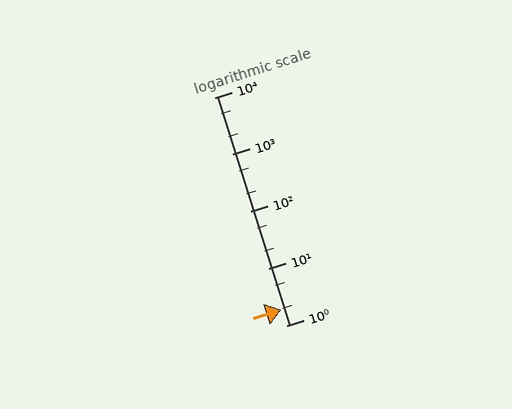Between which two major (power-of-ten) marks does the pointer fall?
The pointer is between 1 and 10.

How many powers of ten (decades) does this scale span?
The scale spans 4 decades, from 1 to 10000.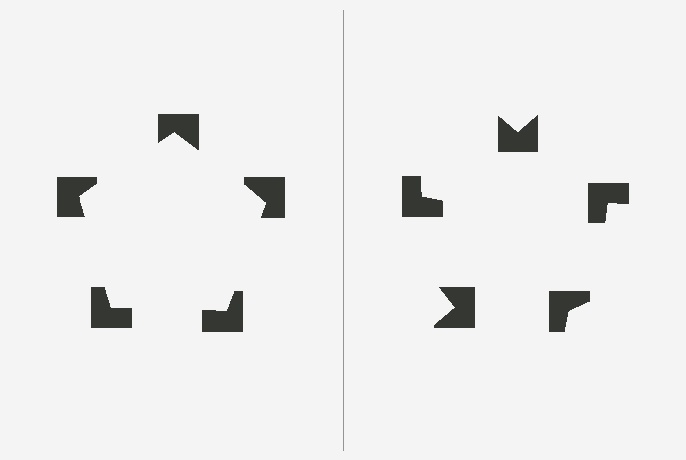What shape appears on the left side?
An illusory pentagon.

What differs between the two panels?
The notched squares are positioned identically on both sides; only the wedge orientations differ. On the left they align to a pentagon; on the right they are misaligned.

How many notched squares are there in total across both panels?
10 — 5 on each side.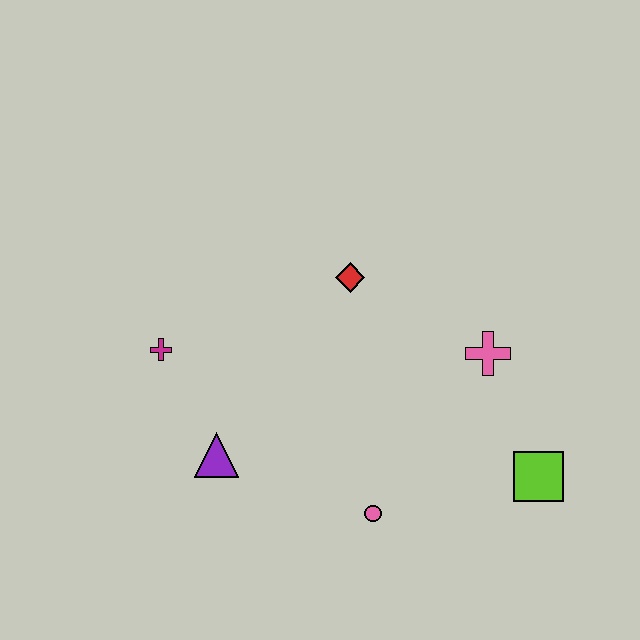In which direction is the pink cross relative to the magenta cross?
The pink cross is to the right of the magenta cross.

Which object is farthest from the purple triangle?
The lime square is farthest from the purple triangle.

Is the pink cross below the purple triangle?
No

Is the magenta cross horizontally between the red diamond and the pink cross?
No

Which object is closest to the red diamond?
The pink cross is closest to the red diamond.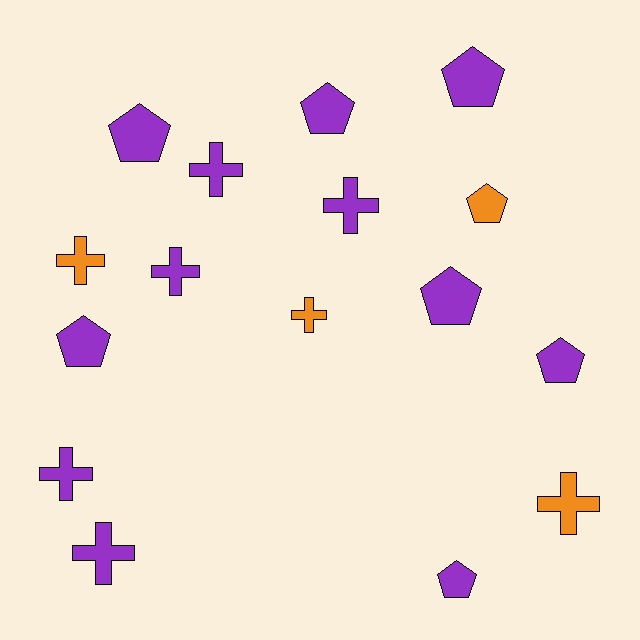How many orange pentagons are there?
There is 1 orange pentagon.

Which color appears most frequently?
Purple, with 12 objects.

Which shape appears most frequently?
Pentagon, with 8 objects.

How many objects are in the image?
There are 16 objects.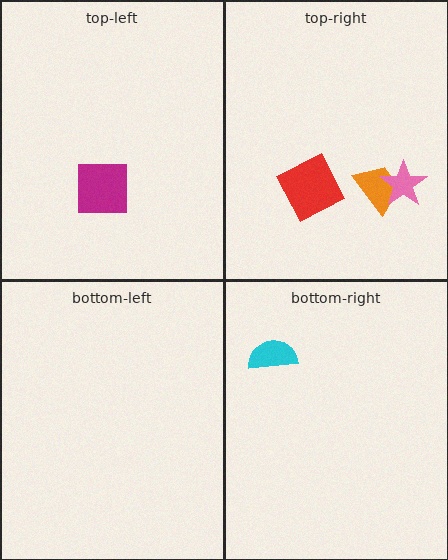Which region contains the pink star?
The top-right region.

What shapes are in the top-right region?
The orange trapezoid, the pink star, the red diamond.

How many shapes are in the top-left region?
1.